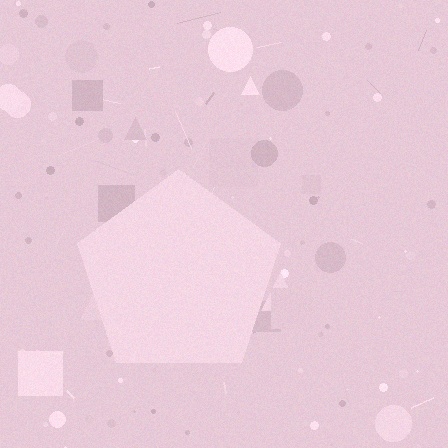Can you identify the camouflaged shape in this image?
The camouflaged shape is a pentagon.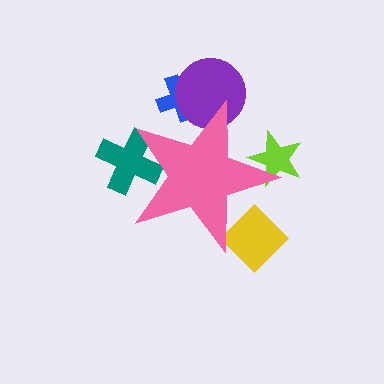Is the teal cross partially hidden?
Yes, the teal cross is partially hidden behind the pink star.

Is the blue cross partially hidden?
Yes, the blue cross is partially hidden behind the pink star.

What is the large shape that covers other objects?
A pink star.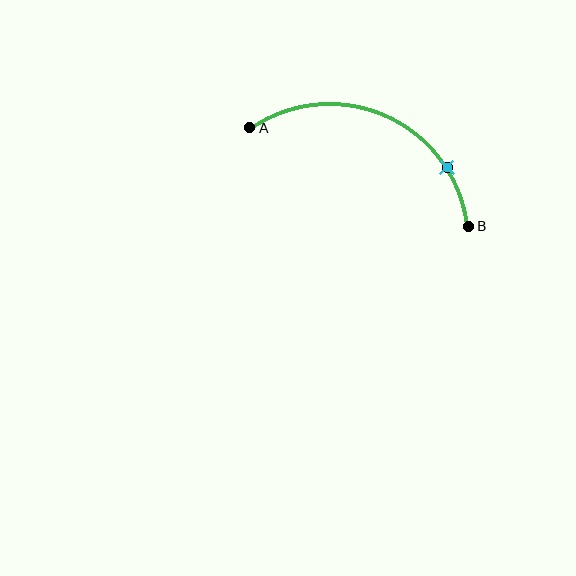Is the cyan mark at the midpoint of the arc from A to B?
No. The cyan mark lies on the arc but is closer to endpoint B. The arc midpoint would be at the point on the curve equidistant along the arc from both A and B.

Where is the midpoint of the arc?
The arc midpoint is the point on the curve farthest from the straight line joining A and B. It sits above that line.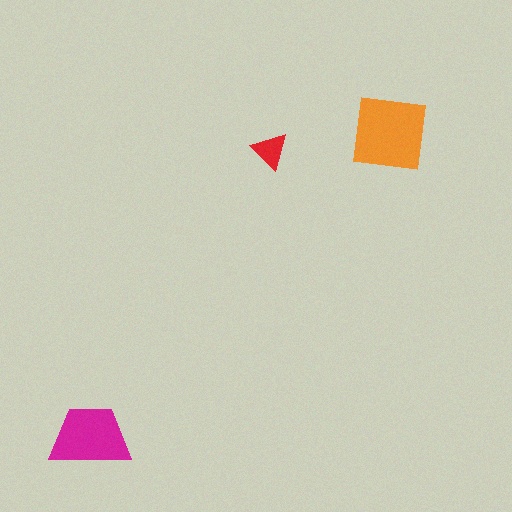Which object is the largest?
The orange square.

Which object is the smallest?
The red triangle.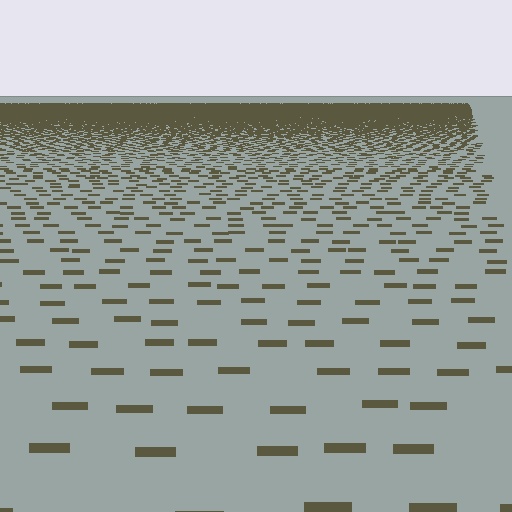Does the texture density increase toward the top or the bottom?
Density increases toward the top.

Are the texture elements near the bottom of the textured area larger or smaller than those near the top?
Larger. Near the bottom, elements are closer to the viewer and appear at a bigger on-screen size.